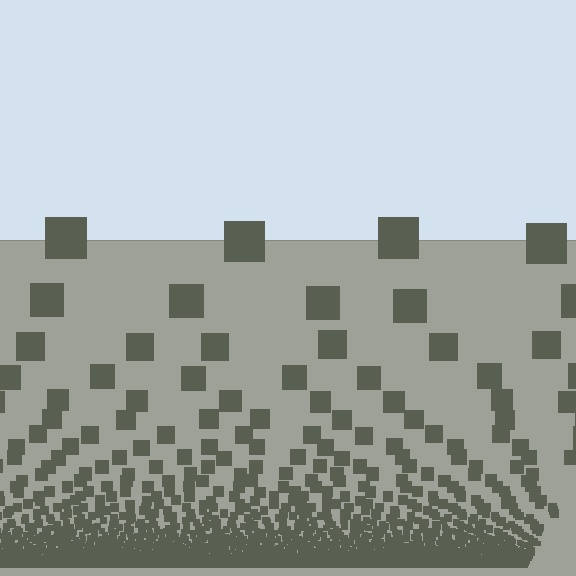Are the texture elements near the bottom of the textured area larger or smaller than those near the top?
Smaller. The gradient is inverted — elements near the bottom are smaller and denser.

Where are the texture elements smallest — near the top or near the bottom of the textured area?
Near the bottom.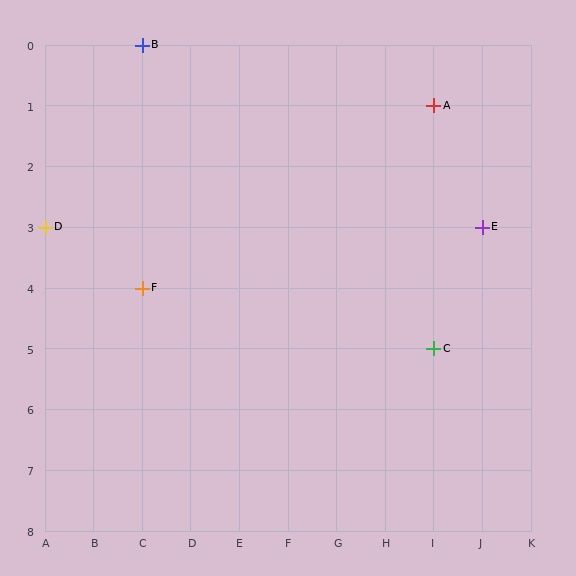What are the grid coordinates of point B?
Point B is at grid coordinates (C, 0).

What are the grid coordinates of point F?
Point F is at grid coordinates (C, 4).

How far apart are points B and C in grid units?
Points B and C are 6 columns and 5 rows apart (about 7.8 grid units diagonally).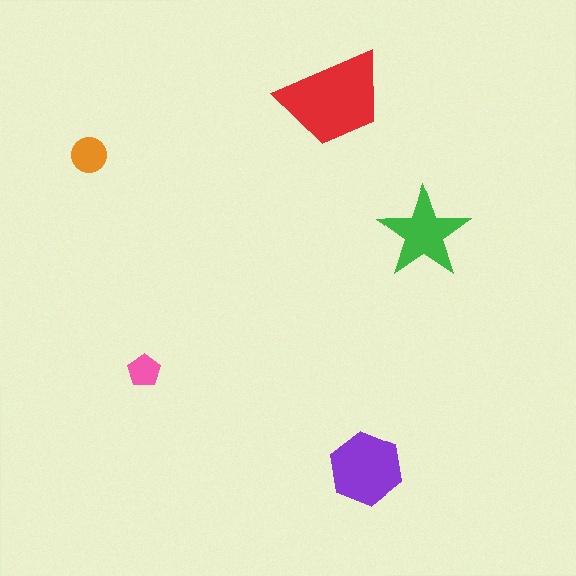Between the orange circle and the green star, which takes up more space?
The green star.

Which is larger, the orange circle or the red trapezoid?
The red trapezoid.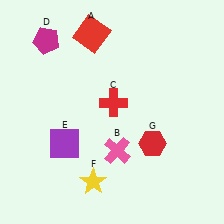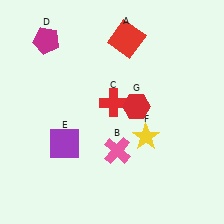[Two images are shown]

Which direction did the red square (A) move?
The red square (A) moved right.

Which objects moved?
The objects that moved are: the red square (A), the yellow star (F), the red hexagon (G).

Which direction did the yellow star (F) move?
The yellow star (F) moved right.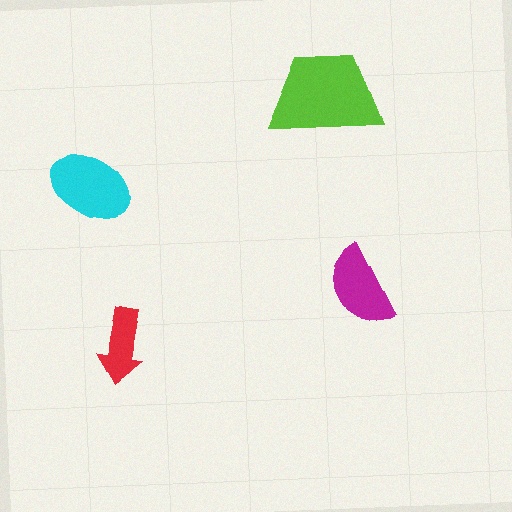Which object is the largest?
The lime trapezoid.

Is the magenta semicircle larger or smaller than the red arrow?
Larger.